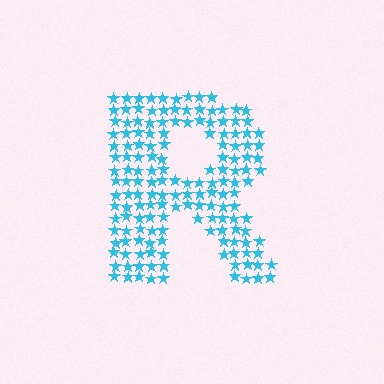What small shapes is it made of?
It is made of small stars.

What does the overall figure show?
The overall figure shows the letter R.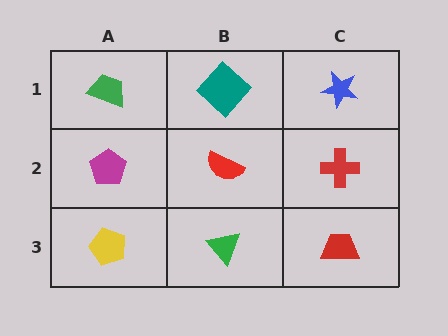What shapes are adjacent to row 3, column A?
A magenta pentagon (row 2, column A), a green triangle (row 3, column B).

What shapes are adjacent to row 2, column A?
A green trapezoid (row 1, column A), a yellow pentagon (row 3, column A), a red semicircle (row 2, column B).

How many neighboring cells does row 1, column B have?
3.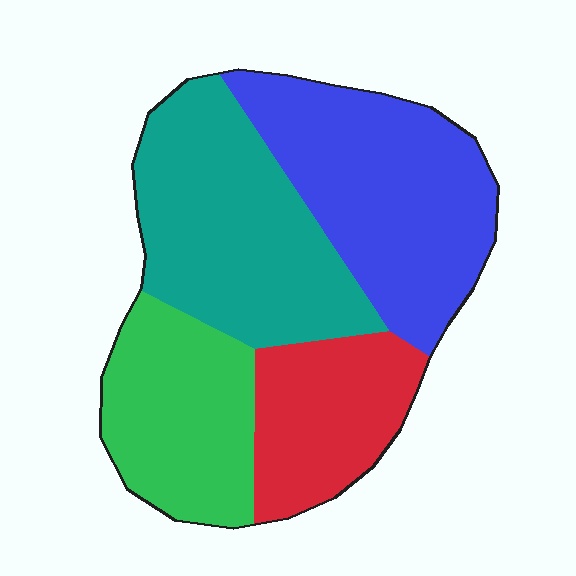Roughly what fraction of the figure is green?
Green covers 21% of the figure.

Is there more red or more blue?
Blue.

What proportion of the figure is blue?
Blue takes up about one third (1/3) of the figure.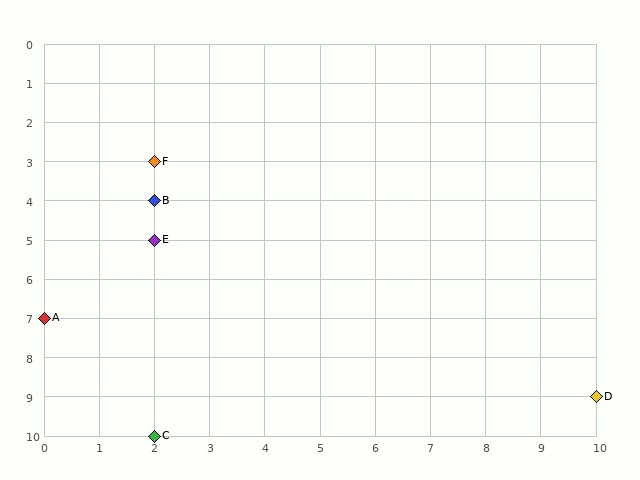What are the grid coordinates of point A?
Point A is at grid coordinates (0, 7).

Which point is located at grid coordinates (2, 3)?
Point F is at (2, 3).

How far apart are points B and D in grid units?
Points B and D are 8 columns and 5 rows apart (about 9.4 grid units diagonally).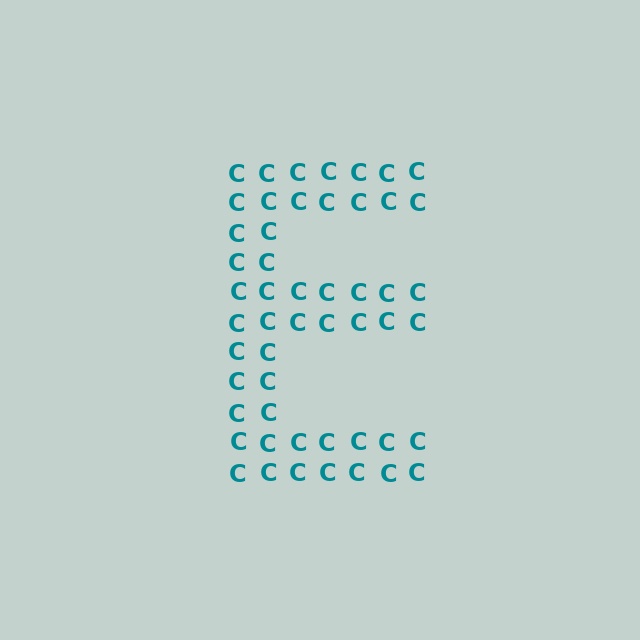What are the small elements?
The small elements are letter C's.